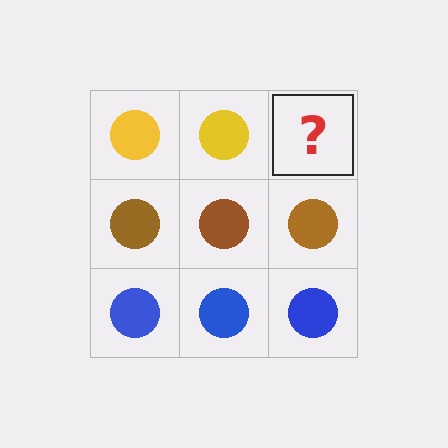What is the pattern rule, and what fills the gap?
The rule is that each row has a consistent color. The gap should be filled with a yellow circle.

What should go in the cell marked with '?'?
The missing cell should contain a yellow circle.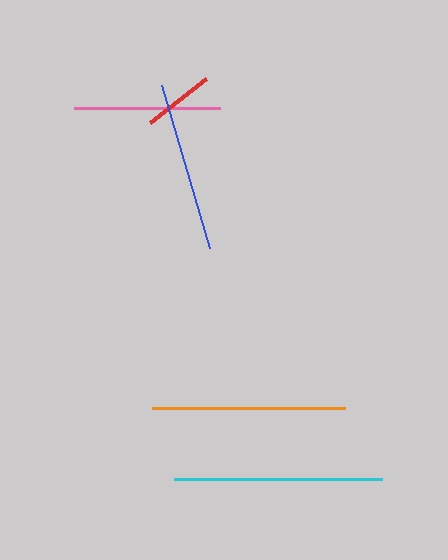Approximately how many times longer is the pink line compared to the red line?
The pink line is approximately 2.1 times the length of the red line.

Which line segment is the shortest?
The red line is the shortest at approximately 71 pixels.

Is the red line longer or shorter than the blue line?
The blue line is longer than the red line.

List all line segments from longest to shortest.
From longest to shortest: cyan, orange, blue, pink, red.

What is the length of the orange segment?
The orange segment is approximately 193 pixels long.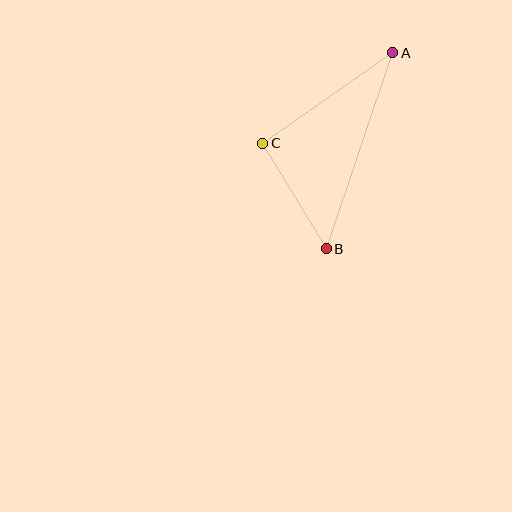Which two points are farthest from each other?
Points A and B are farthest from each other.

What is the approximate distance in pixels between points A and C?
The distance between A and C is approximately 159 pixels.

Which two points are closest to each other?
Points B and C are closest to each other.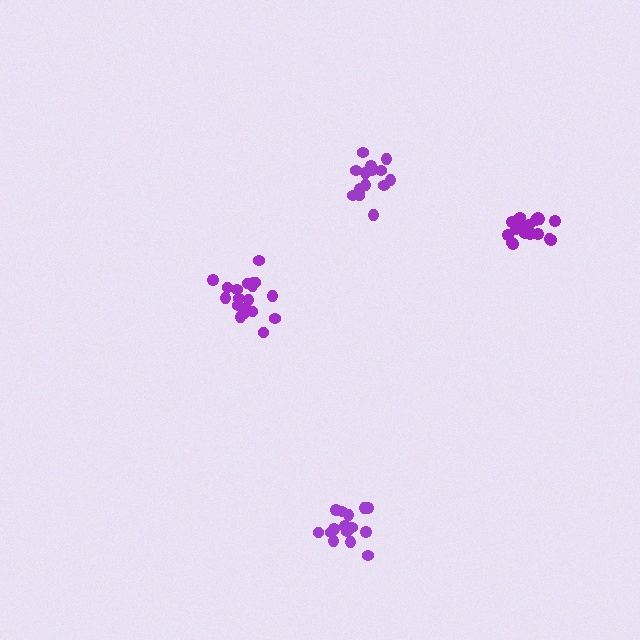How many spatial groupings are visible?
There are 4 spatial groupings.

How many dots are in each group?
Group 1: 15 dots, Group 2: 19 dots, Group 3: 18 dots, Group 4: 15 dots (67 total).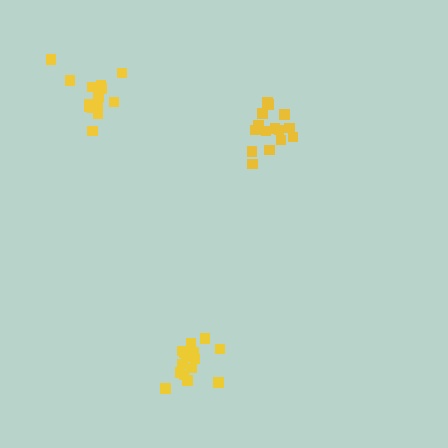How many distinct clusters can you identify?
There are 3 distinct clusters.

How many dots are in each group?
Group 1: 16 dots, Group 2: 15 dots, Group 3: 15 dots (46 total).